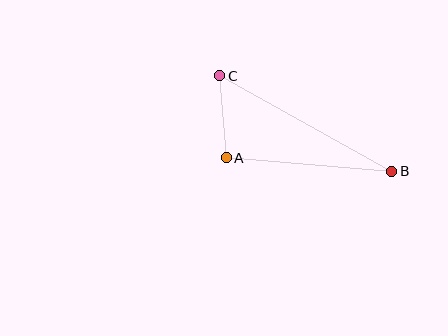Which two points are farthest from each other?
Points B and C are farthest from each other.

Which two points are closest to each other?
Points A and C are closest to each other.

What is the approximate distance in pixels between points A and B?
The distance between A and B is approximately 166 pixels.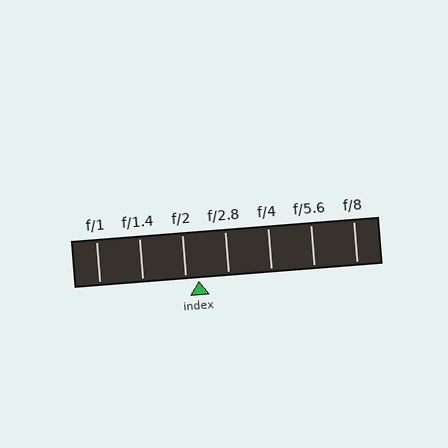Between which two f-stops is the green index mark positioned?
The index mark is between f/2 and f/2.8.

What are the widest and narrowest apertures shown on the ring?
The widest aperture shown is f/1 and the narrowest is f/8.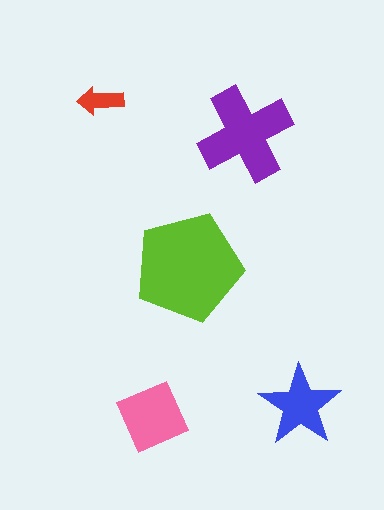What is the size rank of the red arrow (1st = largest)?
5th.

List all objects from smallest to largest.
The red arrow, the blue star, the pink diamond, the purple cross, the lime pentagon.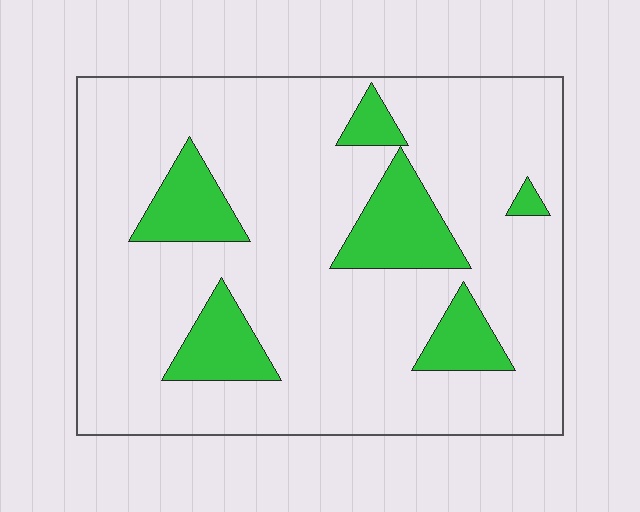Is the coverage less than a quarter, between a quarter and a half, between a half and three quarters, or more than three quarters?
Less than a quarter.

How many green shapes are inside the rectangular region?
6.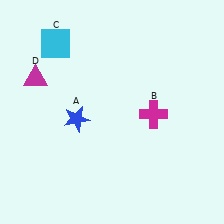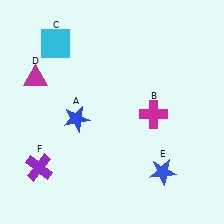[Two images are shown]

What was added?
A blue star (E), a purple cross (F) were added in Image 2.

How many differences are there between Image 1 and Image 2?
There are 2 differences between the two images.